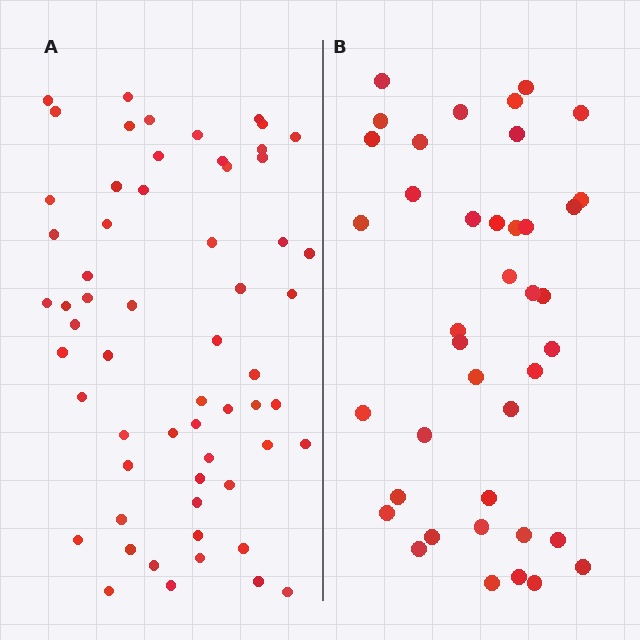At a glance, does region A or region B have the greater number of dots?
Region A (the left region) has more dots.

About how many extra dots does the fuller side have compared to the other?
Region A has approximately 20 more dots than region B.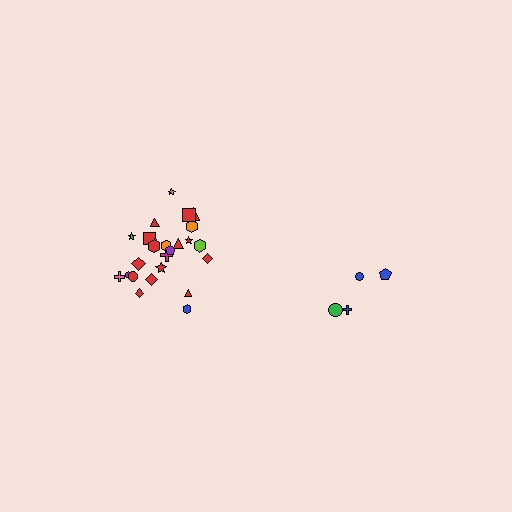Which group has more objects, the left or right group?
The left group.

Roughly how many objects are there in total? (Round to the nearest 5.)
Roughly 30 objects in total.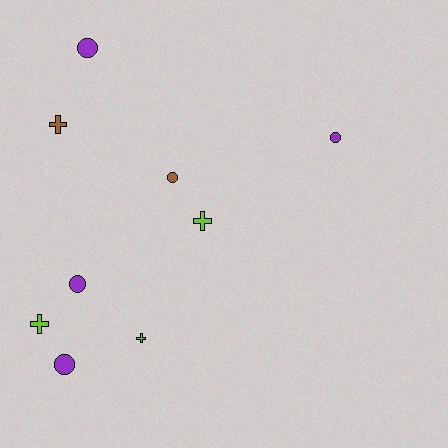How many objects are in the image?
There are 9 objects.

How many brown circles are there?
There is 1 brown circle.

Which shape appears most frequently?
Circle, with 5 objects.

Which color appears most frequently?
Purple, with 4 objects.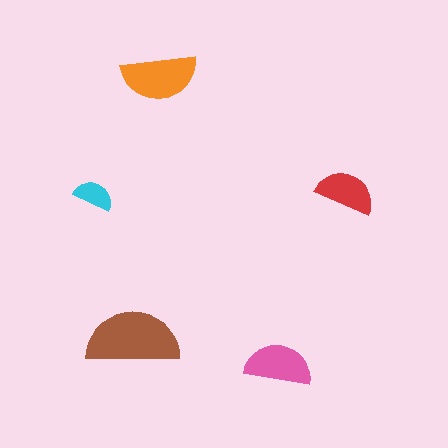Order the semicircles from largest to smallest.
the brown one, the orange one, the pink one, the red one, the cyan one.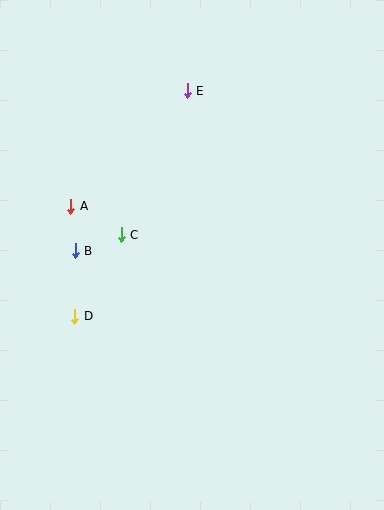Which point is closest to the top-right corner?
Point E is closest to the top-right corner.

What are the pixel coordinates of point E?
Point E is at (187, 91).